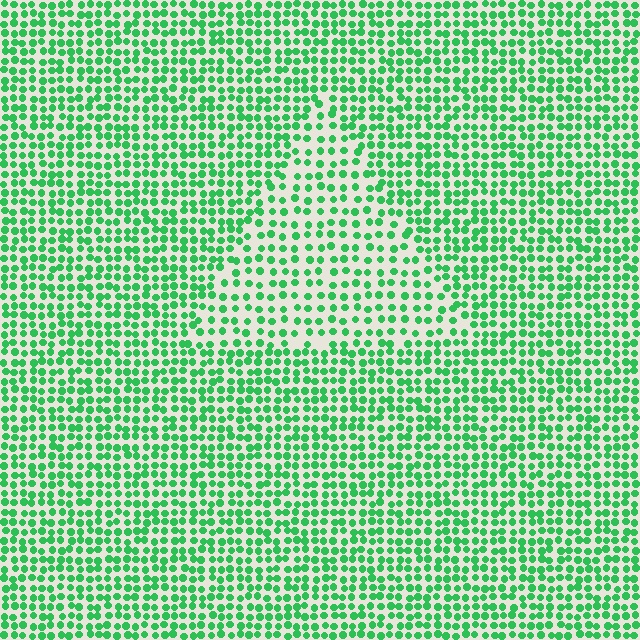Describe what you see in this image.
The image contains small green elements arranged at two different densities. A triangle-shaped region is visible where the elements are less densely packed than the surrounding area.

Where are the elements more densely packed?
The elements are more densely packed outside the triangle boundary.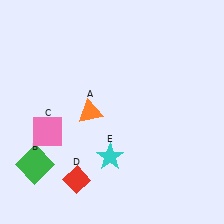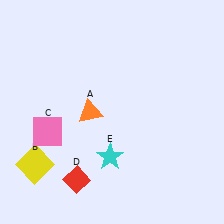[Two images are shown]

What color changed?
The square (B) changed from green in Image 1 to yellow in Image 2.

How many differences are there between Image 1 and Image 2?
There is 1 difference between the two images.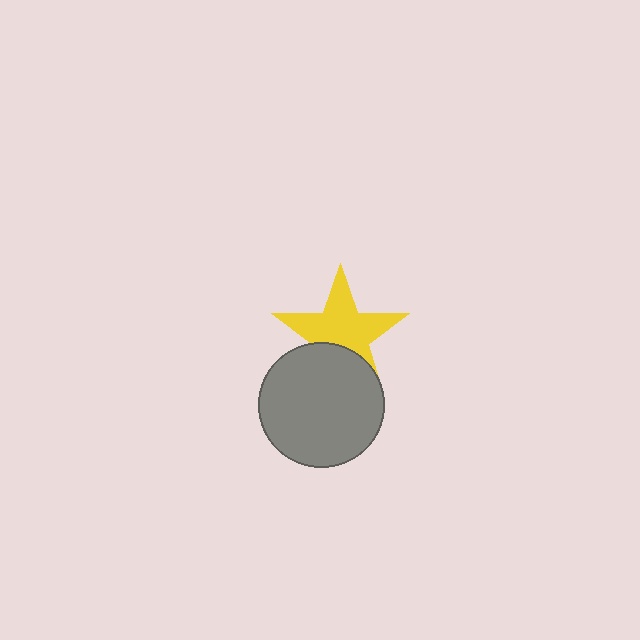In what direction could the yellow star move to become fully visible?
The yellow star could move up. That would shift it out from behind the gray circle entirely.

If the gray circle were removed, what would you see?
You would see the complete yellow star.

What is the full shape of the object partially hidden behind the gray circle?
The partially hidden object is a yellow star.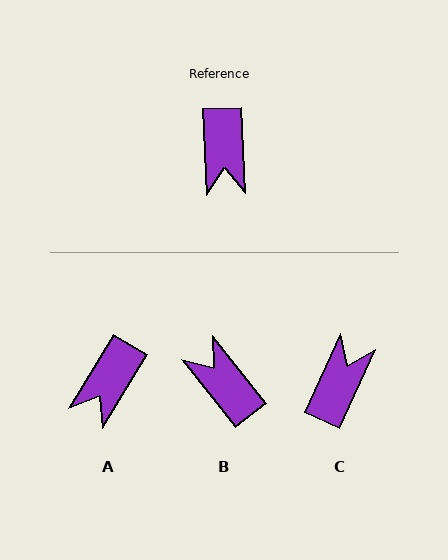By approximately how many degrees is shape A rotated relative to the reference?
Approximately 33 degrees clockwise.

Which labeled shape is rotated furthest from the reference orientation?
C, about 154 degrees away.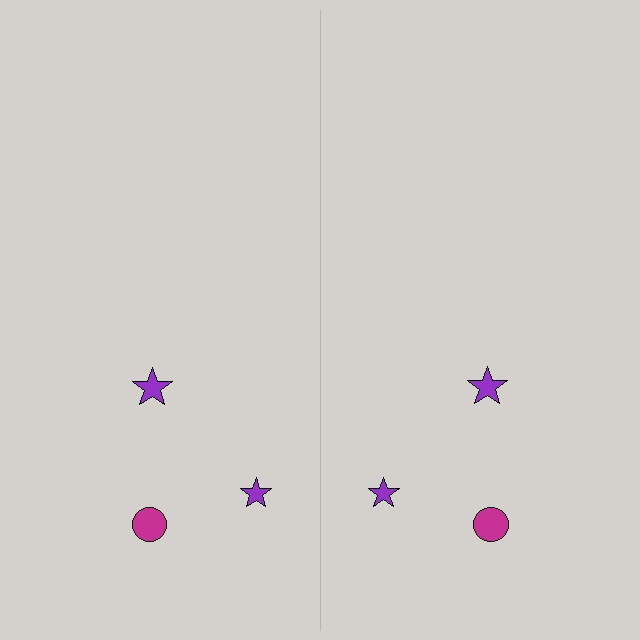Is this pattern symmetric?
Yes, this pattern has bilateral (reflection) symmetry.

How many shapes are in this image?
There are 6 shapes in this image.